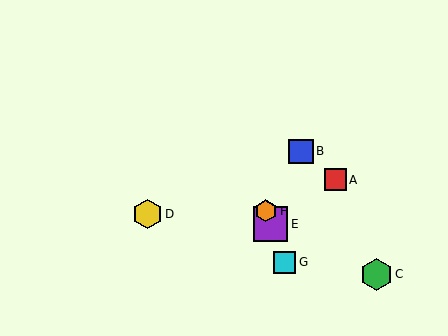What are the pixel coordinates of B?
Object B is at (301, 151).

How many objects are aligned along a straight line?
3 objects (E, F, G) are aligned along a straight line.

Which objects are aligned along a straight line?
Objects E, F, G are aligned along a straight line.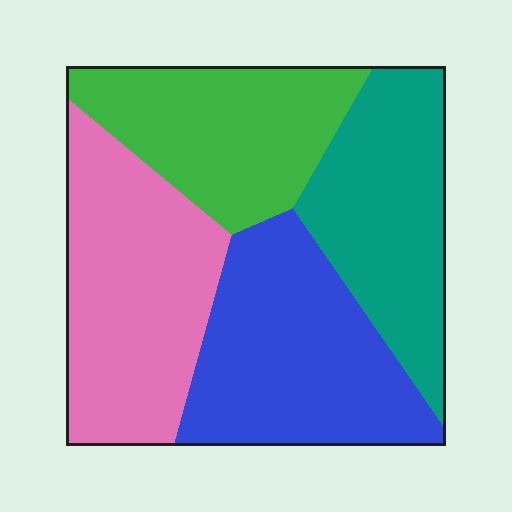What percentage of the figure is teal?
Teal takes up about one quarter (1/4) of the figure.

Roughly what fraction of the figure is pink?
Pink covers 28% of the figure.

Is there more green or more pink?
Pink.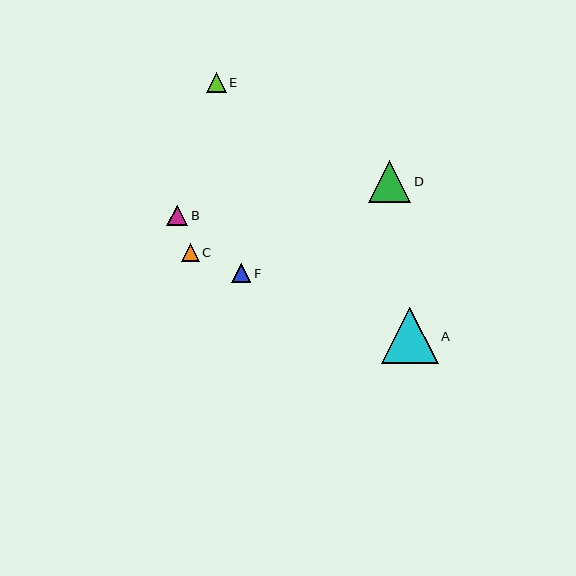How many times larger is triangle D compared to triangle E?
Triangle D is approximately 2.1 times the size of triangle E.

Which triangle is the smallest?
Triangle C is the smallest with a size of approximately 18 pixels.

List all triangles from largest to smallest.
From largest to smallest: A, D, B, E, F, C.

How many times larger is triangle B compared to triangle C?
Triangle B is approximately 1.2 times the size of triangle C.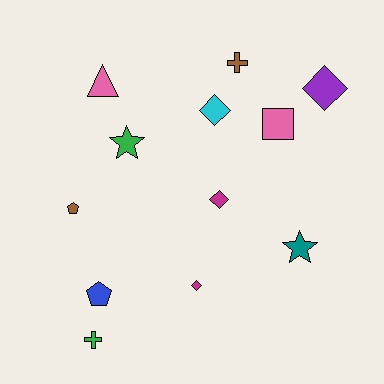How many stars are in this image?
There are 2 stars.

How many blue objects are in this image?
There is 1 blue object.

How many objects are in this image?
There are 12 objects.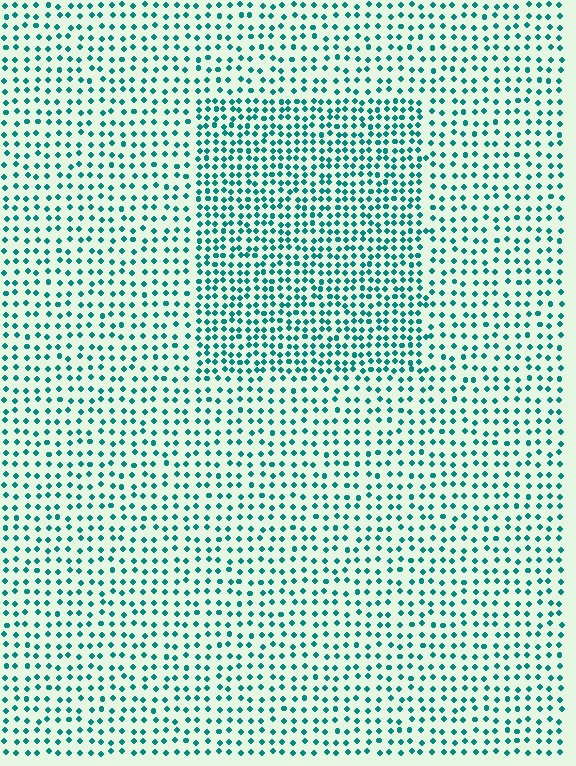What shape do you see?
I see a rectangle.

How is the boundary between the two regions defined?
The boundary is defined by a change in element density (approximately 1.7x ratio). All elements are the same color, size, and shape.